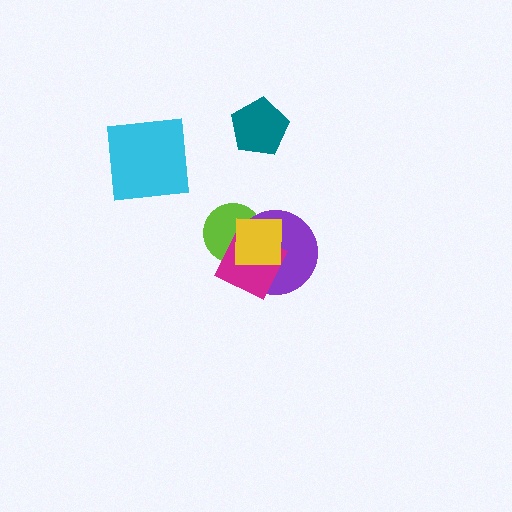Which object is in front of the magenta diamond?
The yellow square is in front of the magenta diamond.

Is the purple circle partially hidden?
Yes, it is partially covered by another shape.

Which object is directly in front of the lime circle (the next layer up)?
The purple circle is directly in front of the lime circle.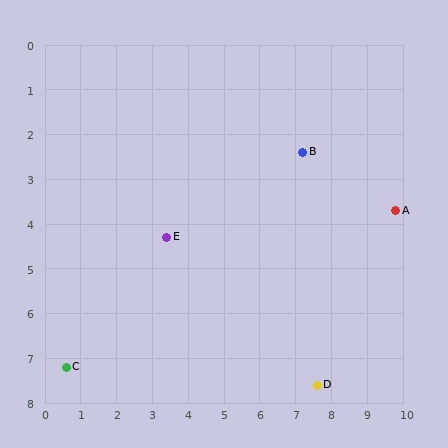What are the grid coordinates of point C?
Point C is at approximately (0.6, 7.2).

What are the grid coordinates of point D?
Point D is at approximately (7.6, 7.6).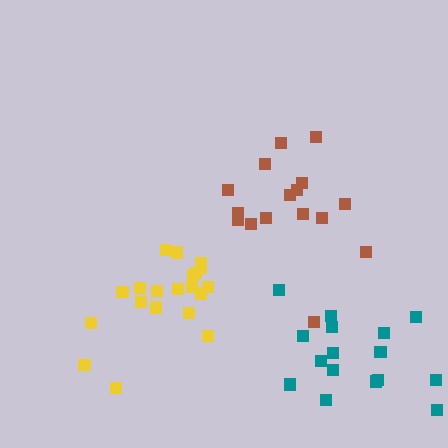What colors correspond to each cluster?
The clusters are colored: brown, yellow, teal.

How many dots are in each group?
Group 1: 16 dots, Group 2: 20 dots, Group 3: 16 dots (52 total).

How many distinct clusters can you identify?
There are 3 distinct clusters.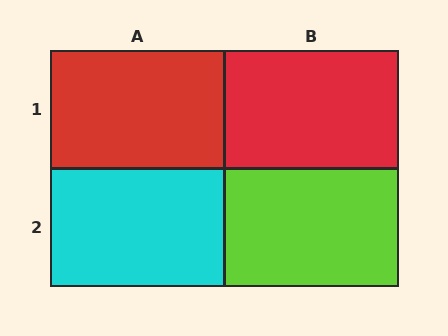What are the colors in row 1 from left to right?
Red, red.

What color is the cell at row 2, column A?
Cyan.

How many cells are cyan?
1 cell is cyan.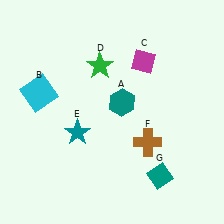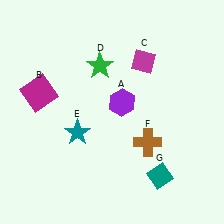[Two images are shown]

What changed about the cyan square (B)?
In Image 1, B is cyan. In Image 2, it changed to magenta.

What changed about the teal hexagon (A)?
In Image 1, A is teal. In Image 2, it changed to purple.